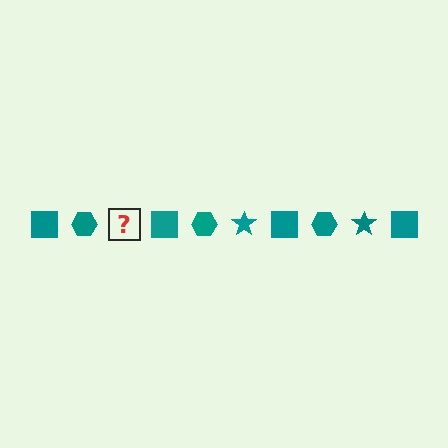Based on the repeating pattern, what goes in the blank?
The blank should be a teal star.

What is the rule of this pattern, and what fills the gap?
The rule is that the pattern cycles through square, hexagon, star shapes in teal. The gap should be filled with a teal star.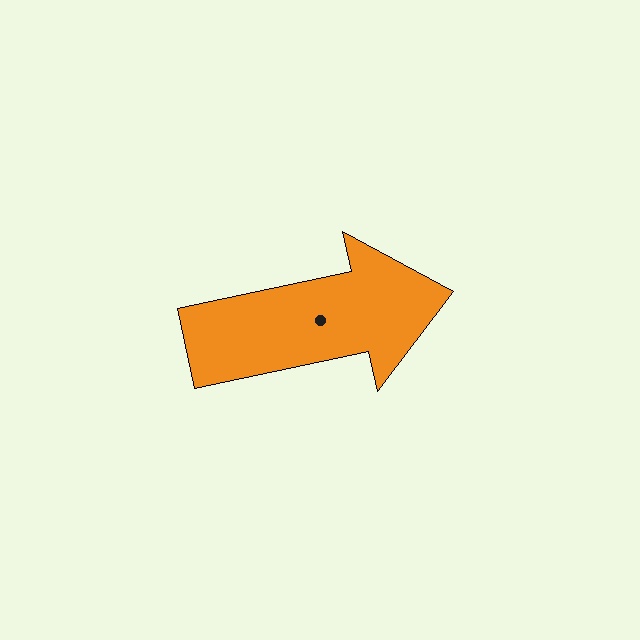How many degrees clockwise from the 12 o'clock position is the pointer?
Approximately 78 degrees.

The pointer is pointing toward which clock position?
Roughly 3 o'clock.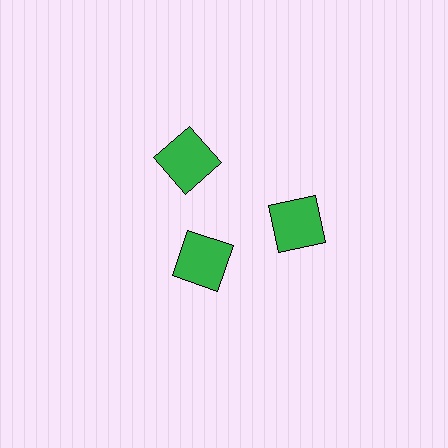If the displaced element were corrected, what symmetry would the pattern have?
It would have 3-fold rotational symmetry — the pattern would map onto itself every 120 degrees.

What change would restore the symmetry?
The symmetry would be restored by moving it outward, back onto the ring so that all 3 squares sit at equal angles and equal distance from the center.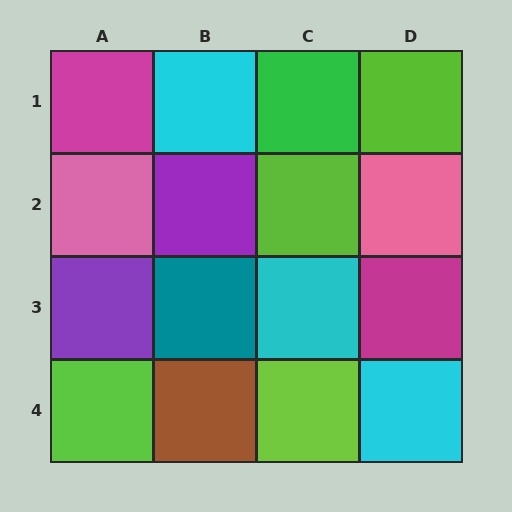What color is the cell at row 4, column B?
Brown.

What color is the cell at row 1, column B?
Cyan.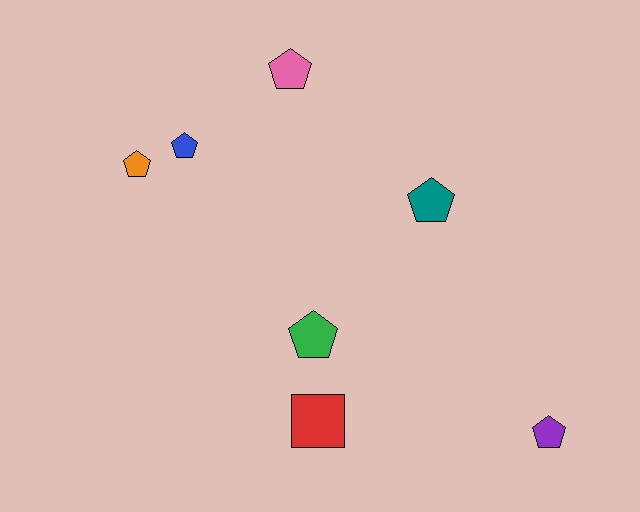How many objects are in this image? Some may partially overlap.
There are 7 objects.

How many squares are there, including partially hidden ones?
There is 1 square.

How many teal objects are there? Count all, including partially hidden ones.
There is 1 teal object.